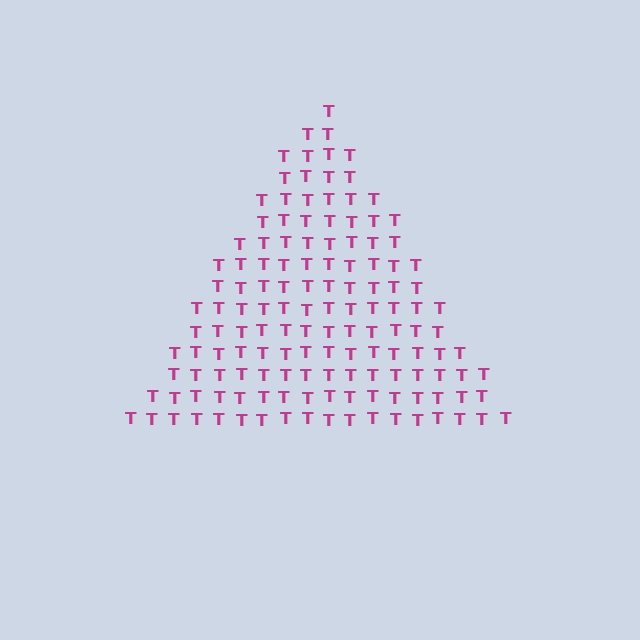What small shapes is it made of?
It is made of small letter T's.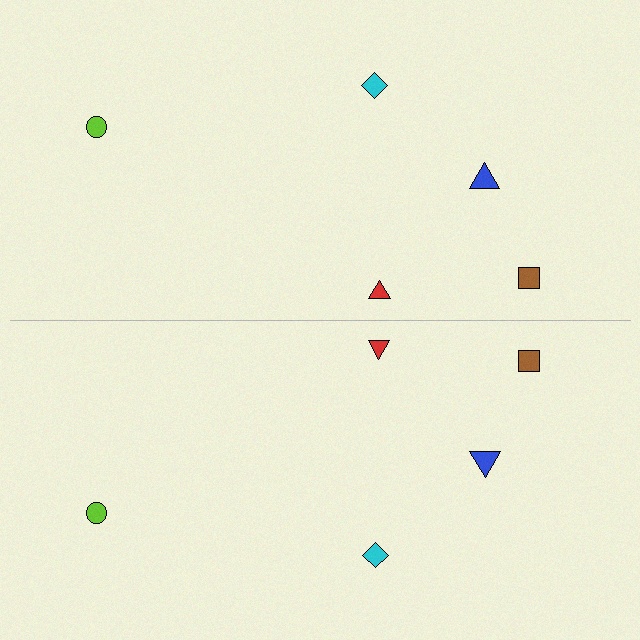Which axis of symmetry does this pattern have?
The pattern has a horizontal axis of symmetry running through the center of the image.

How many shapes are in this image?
There are 10 shapes in this image.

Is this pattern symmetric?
Yes, this pattern has bilateral (reflection) symmetry.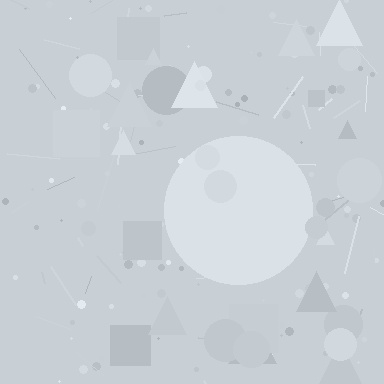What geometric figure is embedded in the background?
A circle is embedded in the background.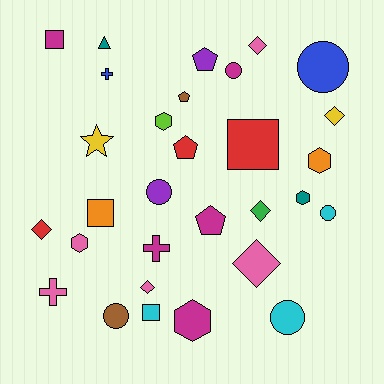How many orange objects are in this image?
There are 2 orange objects.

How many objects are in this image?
There are 30 objects.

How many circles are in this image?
There are 6 circles.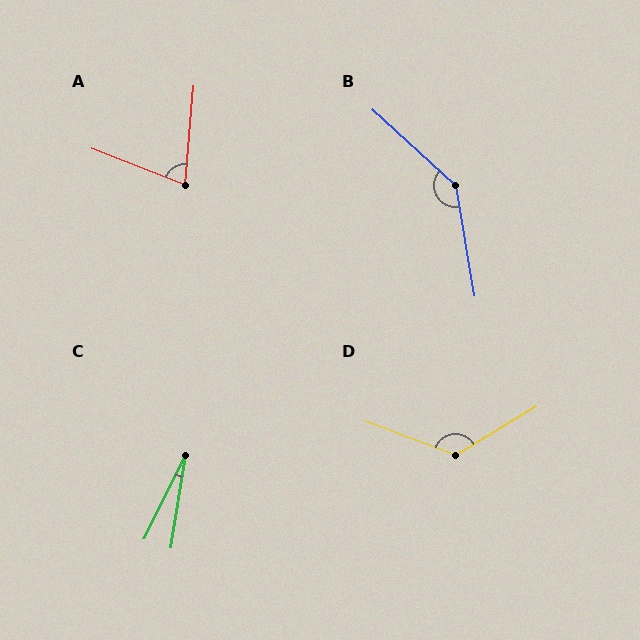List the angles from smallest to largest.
C (18°), A (73°), D (128°), B (142°).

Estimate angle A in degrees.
Approximately 73 degrees.